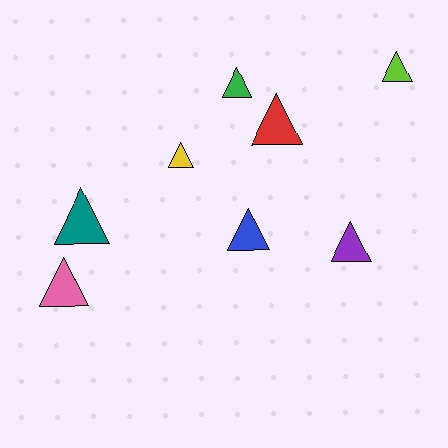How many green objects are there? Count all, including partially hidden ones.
There is 1 green object.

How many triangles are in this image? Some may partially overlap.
There are 8 triangles.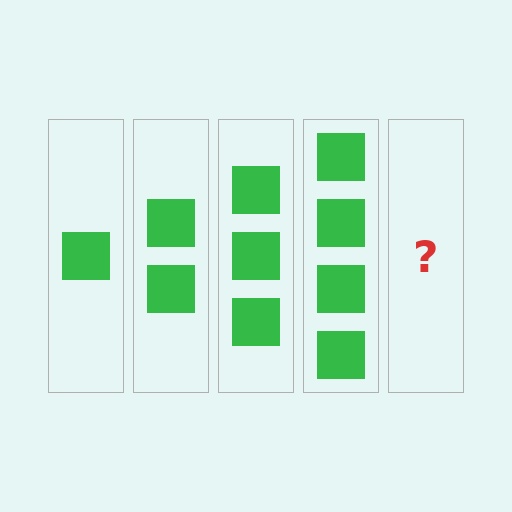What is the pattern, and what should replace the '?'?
The pattern is that each step adds one more square. The '?' should be 5 squares.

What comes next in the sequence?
The next element should be 5 squares.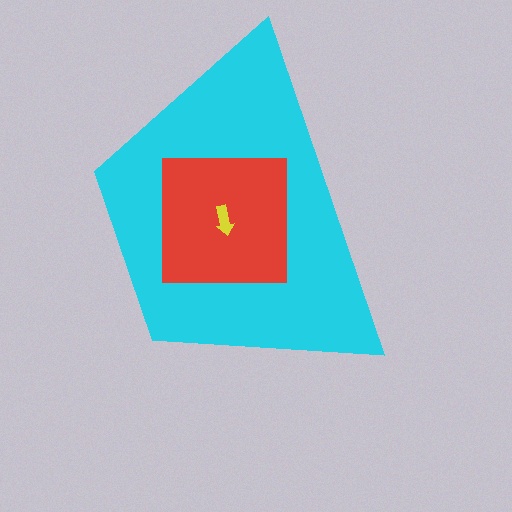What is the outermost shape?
The cyan trapezoid.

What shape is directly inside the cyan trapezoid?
The red square.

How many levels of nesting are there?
3.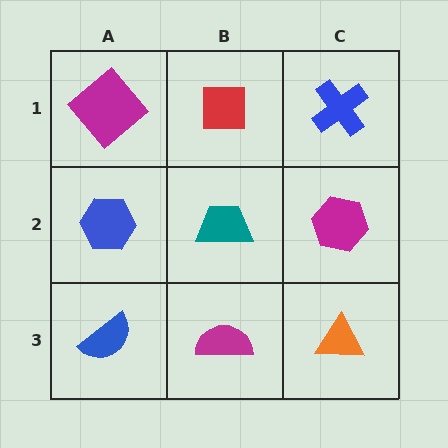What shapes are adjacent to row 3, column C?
A magenta hexagon (row 2, column C), a magenta semicircle (row 3, column B).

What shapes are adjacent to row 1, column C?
A magenta hexagon (row 2, column C), a red square (row 1, column B).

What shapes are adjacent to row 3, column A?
A blue hexagon (row 2, column A), a magenta semicircle (row 3, column B).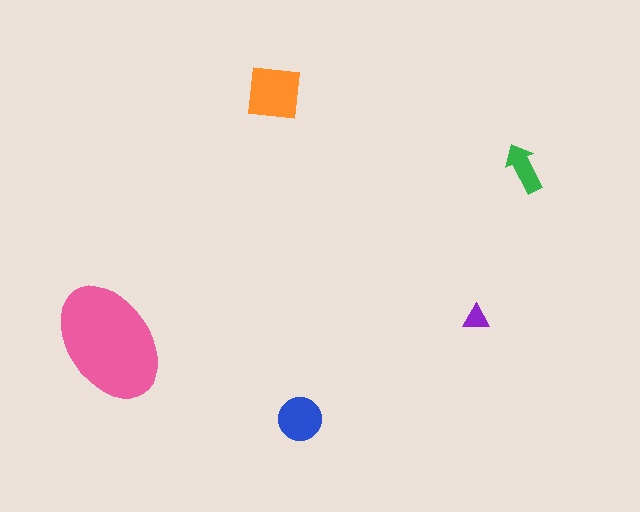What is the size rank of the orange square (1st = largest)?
2nd.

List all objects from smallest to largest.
The purple triangle, the green arrow, the blue circle, the orange square, the pink ellipse.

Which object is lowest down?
The blue circle is bottommost.